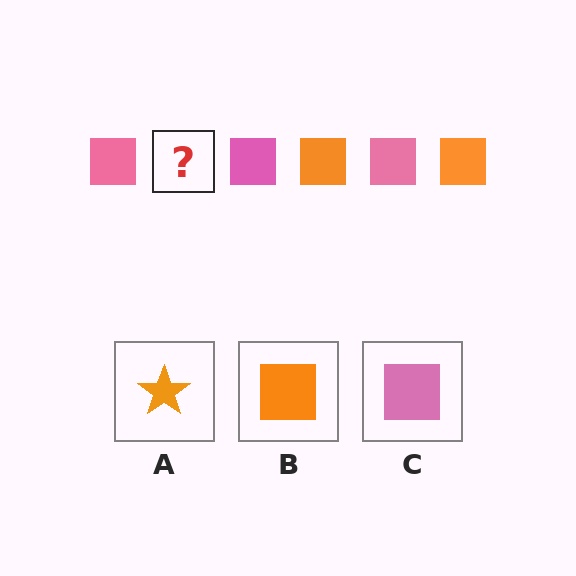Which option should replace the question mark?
Option B.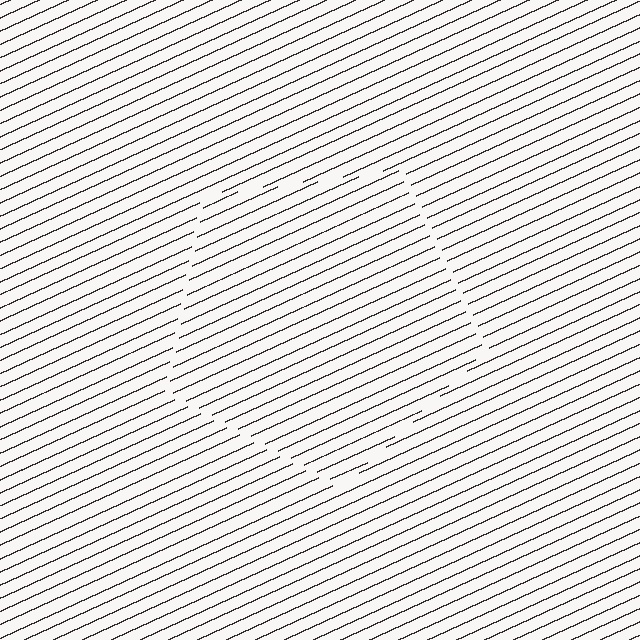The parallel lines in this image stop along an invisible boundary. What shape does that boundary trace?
An illusory pentagon. The interior of the shape contains the same grating, shifted by half a period — the contour is defined by the phase discontinuity where line-ends from the inner and outer gratings abut.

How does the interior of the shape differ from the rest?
The interior of the shape contains the same grating, shifted by half a period — the contour is defined by the phase discontinuity where line-ends from the inner and outer gratings abut.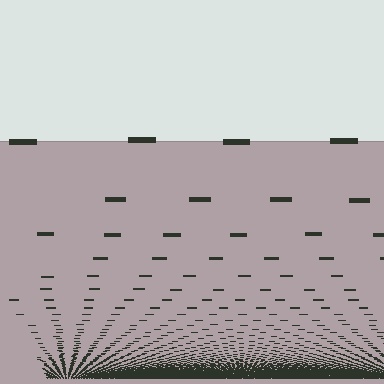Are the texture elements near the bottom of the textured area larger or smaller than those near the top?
Smaller. The gradient is inverted — elements near the bottom are smaller and denser.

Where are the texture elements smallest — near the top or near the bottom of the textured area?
Near the bottom.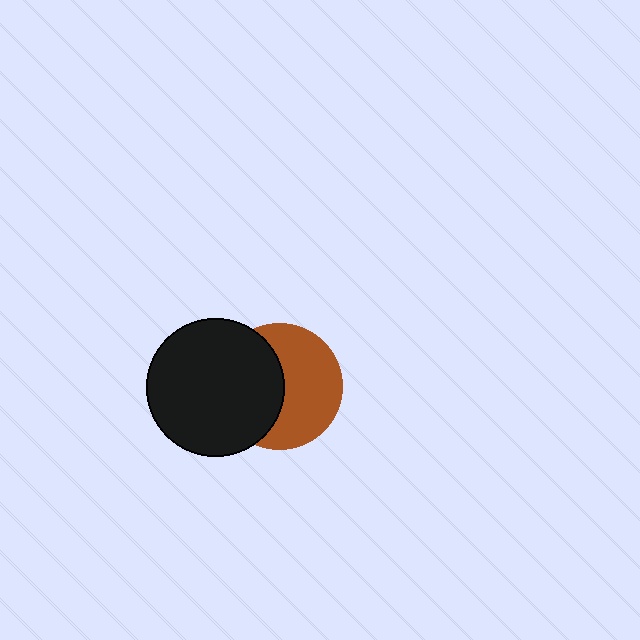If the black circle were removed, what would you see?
You would see the complete brown circle.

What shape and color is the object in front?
The object in front is a black circle.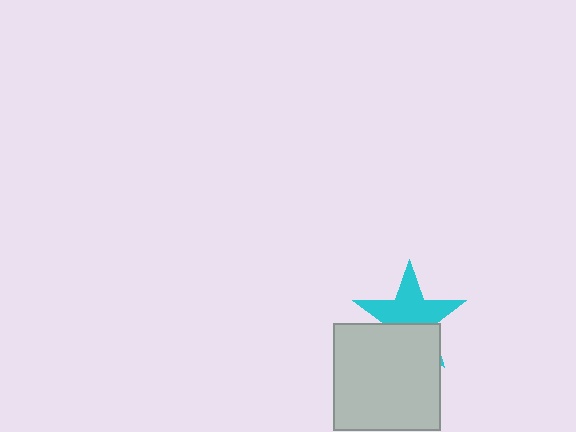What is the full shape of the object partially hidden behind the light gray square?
The partially hidden object is a cyan star.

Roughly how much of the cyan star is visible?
About half of it is visible (roughly 61%).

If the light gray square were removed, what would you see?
You would see the complete cyan star.